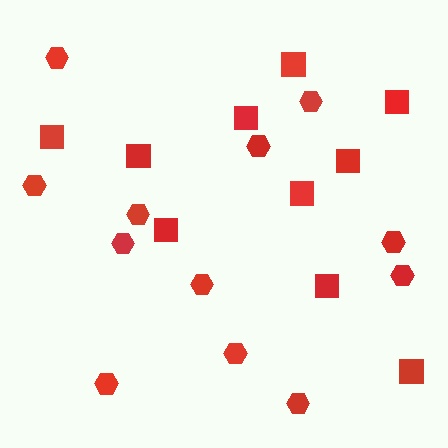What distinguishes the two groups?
There are 2 groups: one group of hexagons (12) and one group of squares (10).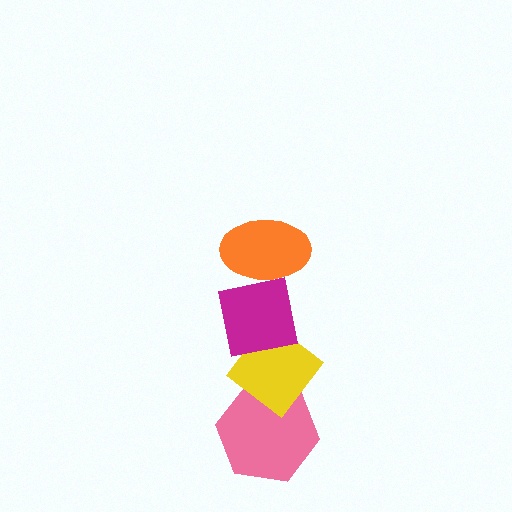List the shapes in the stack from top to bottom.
From top to bottom: the orange ellipse, the magenta square, the yellow diamond, the pink hexagon.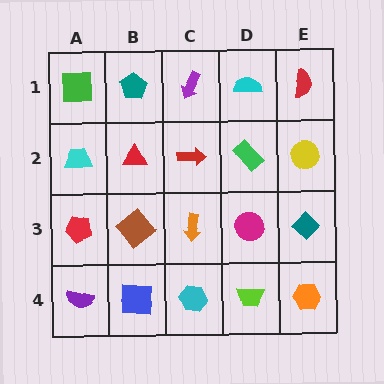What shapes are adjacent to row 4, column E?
A teal diamond (row 3, column E), a lime trapezoid (row 4, column D).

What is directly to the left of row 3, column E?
A magenta circle.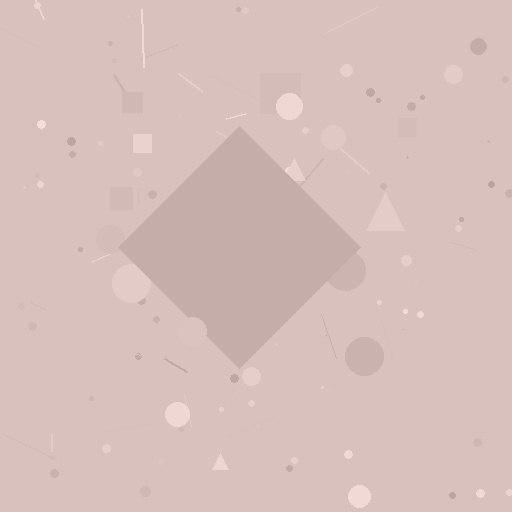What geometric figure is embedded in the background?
A diamond is embedded in the background.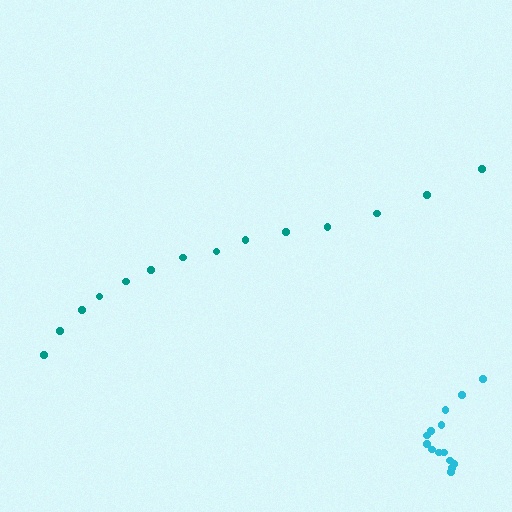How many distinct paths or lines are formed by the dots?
There are 2 distinct paths.